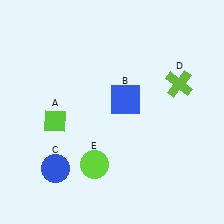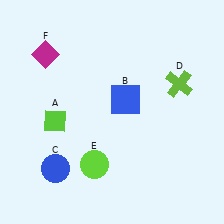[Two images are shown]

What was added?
A magenta diamond (F) was added in Image 2.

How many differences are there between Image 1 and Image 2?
There is 1 difference between the two images.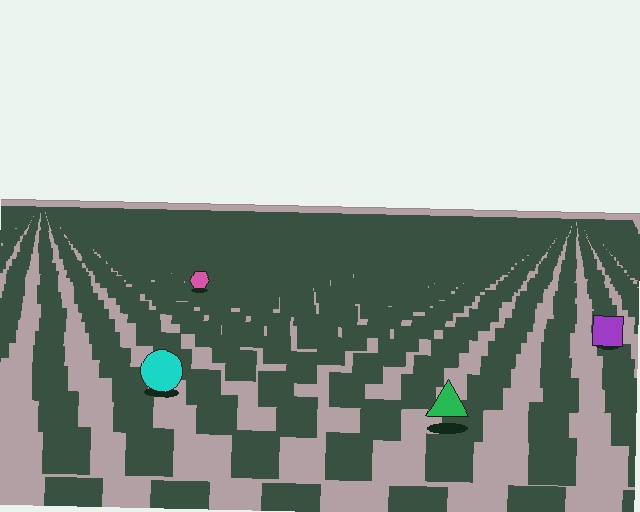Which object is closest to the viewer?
The green triangle is closest. The texture marks near it are larger and more spread out.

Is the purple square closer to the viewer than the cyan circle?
No. The cyan circle is closer — you can tell from the texture gradient: the ground texture is coarser near it.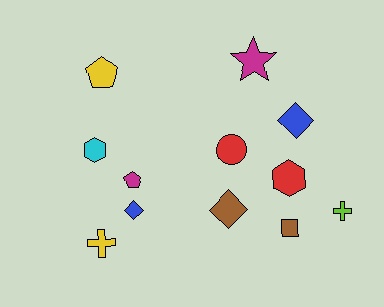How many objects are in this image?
There are 12 objects.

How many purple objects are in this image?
There are no purple objects.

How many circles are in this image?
There is 1 circle.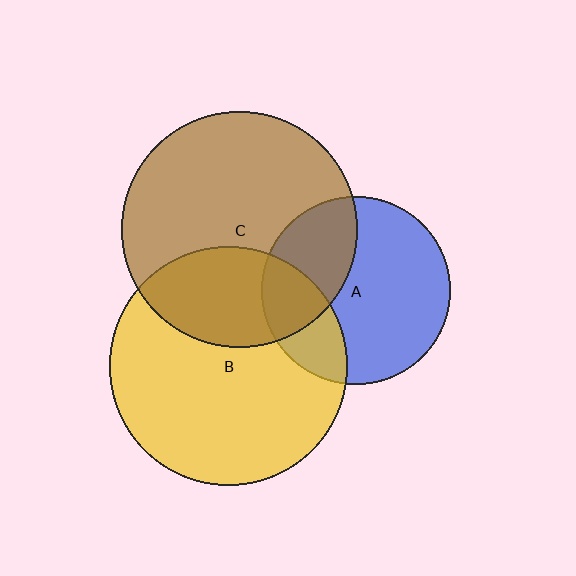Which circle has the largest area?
Circle B (yellow).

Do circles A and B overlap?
Yes.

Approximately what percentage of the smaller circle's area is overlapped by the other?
Approximately 25%.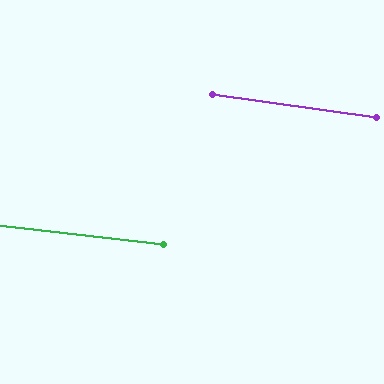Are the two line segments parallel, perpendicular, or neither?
Parallel — their directions differ by only 1.5°.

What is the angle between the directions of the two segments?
Approximately 1 degree.